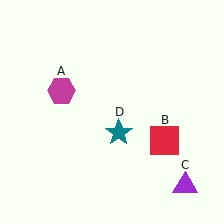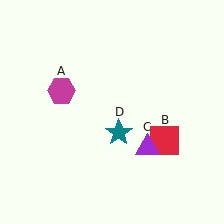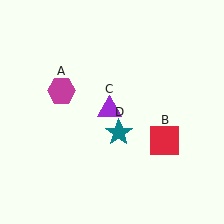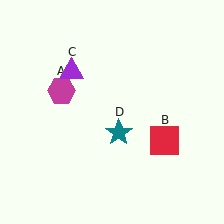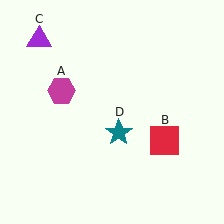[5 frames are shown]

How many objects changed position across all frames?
1 object changed position: purple triangle (object C).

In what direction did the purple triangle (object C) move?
The purple triangle (object C) moved up and to the left.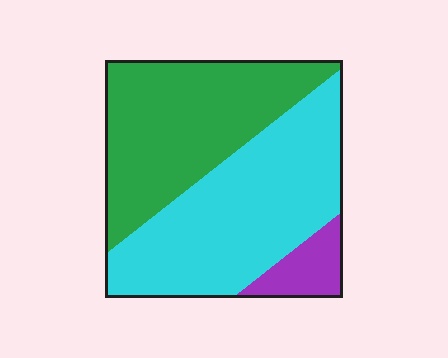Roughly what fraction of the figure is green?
Green covers around 40% of the figure.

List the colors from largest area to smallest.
From largest to smallest: cyan, green, purple.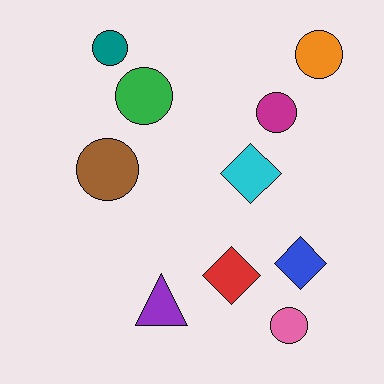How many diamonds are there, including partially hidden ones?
There are 3 diamonds.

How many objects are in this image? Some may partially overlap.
There are 10 objects.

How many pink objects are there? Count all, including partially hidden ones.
There is 1 pink object.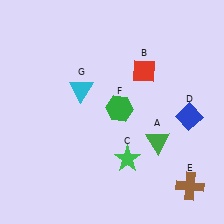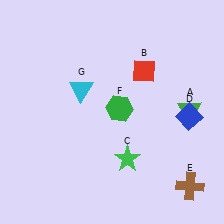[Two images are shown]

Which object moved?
The green triangle (A) moved right.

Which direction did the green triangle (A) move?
The green triangle (A) moved right.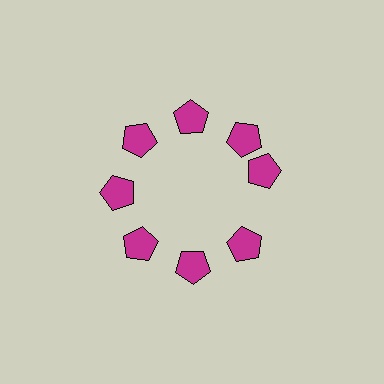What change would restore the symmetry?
The symmetry would be restored by rotating it back into even spacing with its neighbors so that all 8 pentagons sit at equal angles and equal distance from the center.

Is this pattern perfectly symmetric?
No. The 8 magenta pentagons are arranged in a ring, but one element near the 3 o'clock position is rotated out of alignment along the ring, breaking the 8-fold rotational symmetry.